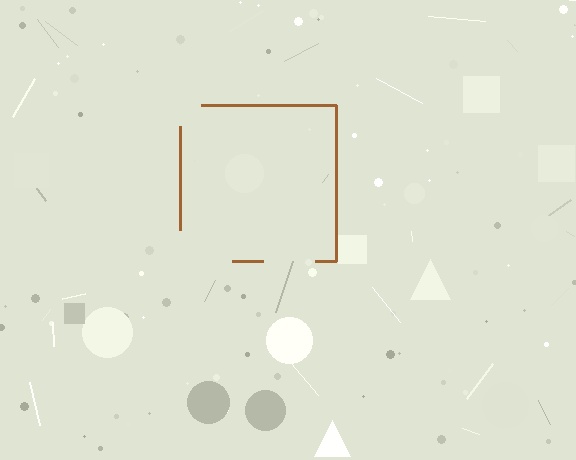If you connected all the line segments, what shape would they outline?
They would outline a square.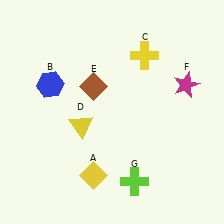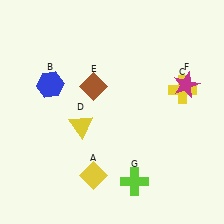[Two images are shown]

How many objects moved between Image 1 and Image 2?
1 object moved between the two images.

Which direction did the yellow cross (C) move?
The yellow cross (C) moved right.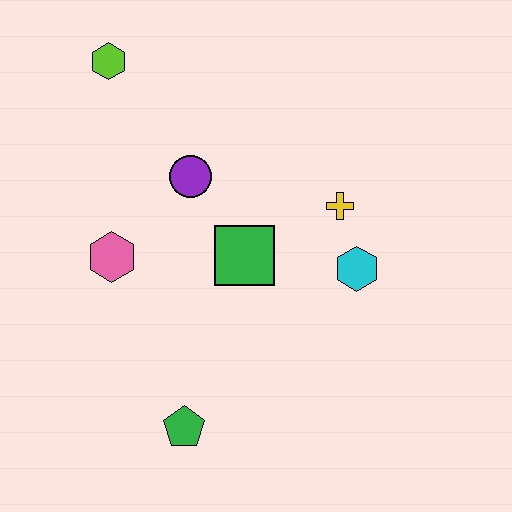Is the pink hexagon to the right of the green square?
No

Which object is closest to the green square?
The purple circle is closest to the green square.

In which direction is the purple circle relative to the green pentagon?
The purple circle is above the green pentagon.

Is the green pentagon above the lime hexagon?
No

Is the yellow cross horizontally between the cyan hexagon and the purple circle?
Yes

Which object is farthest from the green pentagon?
The lime hexagon is farthest from the green pentagon.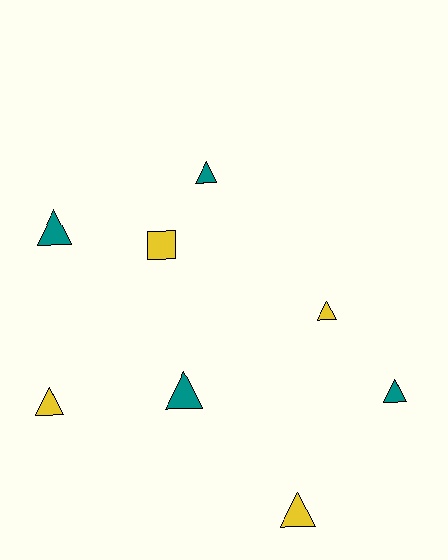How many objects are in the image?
There are 8 objects.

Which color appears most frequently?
Yellow, with 4 objects.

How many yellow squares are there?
There is 1 yellow square.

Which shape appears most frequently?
Triangle, with 7 objects.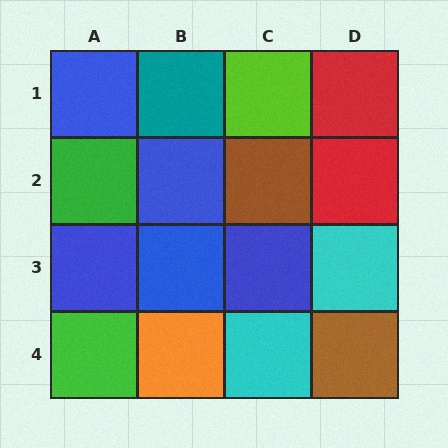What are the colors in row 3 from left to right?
Blue, blue, blue, cyan.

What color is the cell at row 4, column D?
Brown.